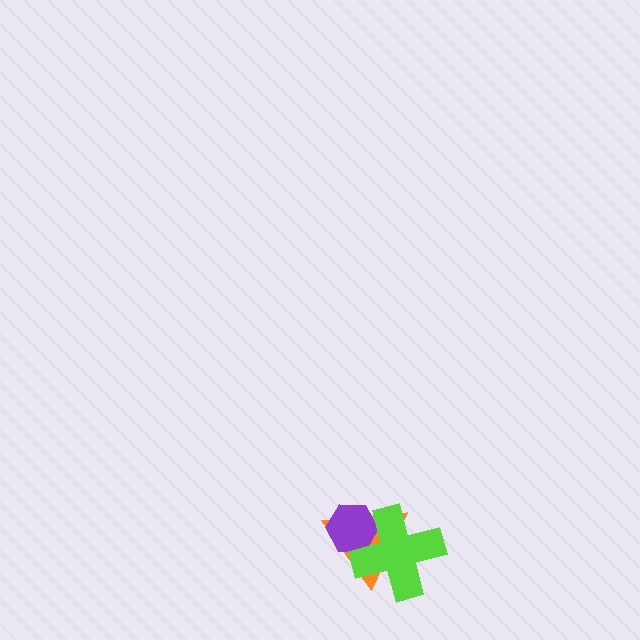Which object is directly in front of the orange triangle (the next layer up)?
The purple hexagon is directly in front of the orange triangle.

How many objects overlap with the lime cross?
2 objects overlap with the lime cross.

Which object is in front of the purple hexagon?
The lime cross is in front of the purple hexagon.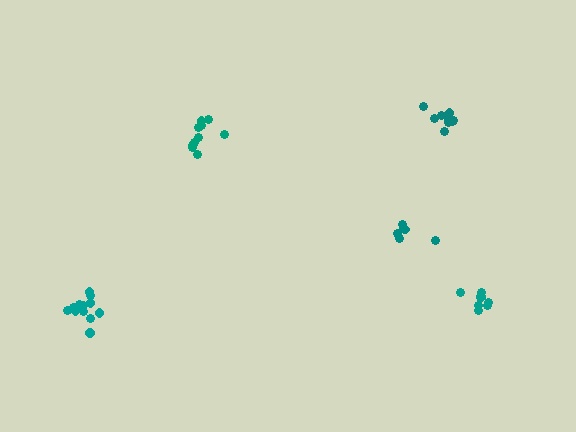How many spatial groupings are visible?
There are 5 spatial groupings.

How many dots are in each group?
Group 1: 7 dots, Group 2: 10 dots, Group 3: 10 dots, Group 4: 8 dots, Group 5: 13 dots (48 total).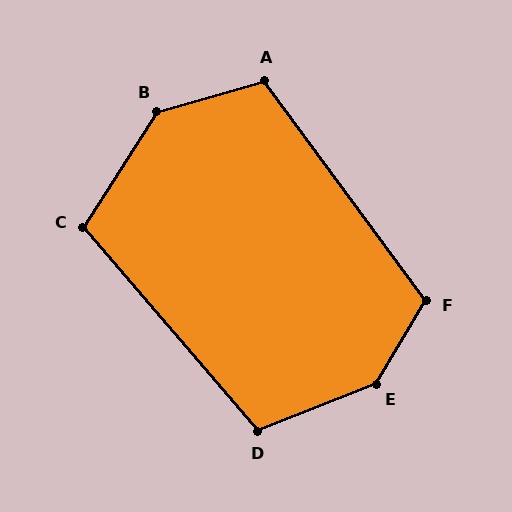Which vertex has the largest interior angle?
E, at approximately 142 degrees.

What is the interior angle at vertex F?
Approximately 113 degrees (obtuse).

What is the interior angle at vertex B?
Approximately 138 degrees (obtuse).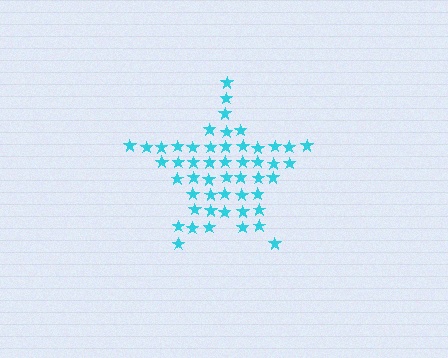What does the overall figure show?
The overall figure shows a star.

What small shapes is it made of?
It is made of small stars.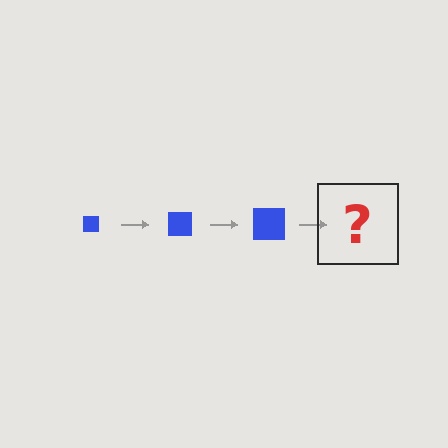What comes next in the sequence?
The next element should be a blue square, larger than the previous one.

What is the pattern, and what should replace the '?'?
The pattern is that the square gets progressively larger each step. The '?' should be a blue square, larger than the previous one.